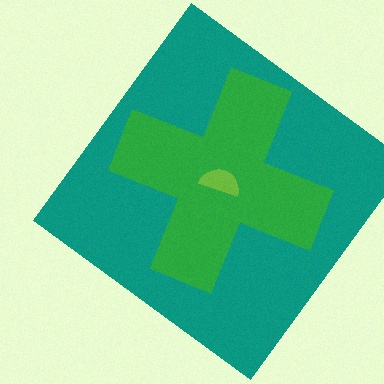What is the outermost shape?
The teal diamond.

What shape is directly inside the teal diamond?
The green cross.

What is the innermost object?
The lime semicircle.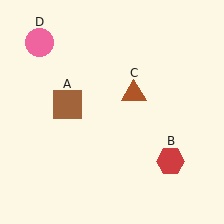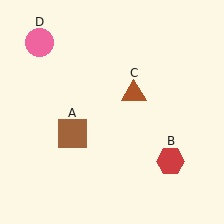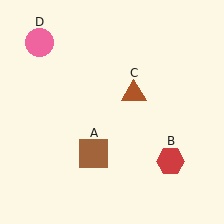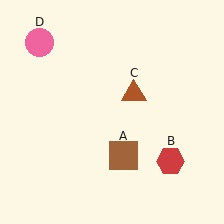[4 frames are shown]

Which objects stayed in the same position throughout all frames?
Red hexagon (object B) and brown triangle (object C) and pink circle (object D) remained stationary.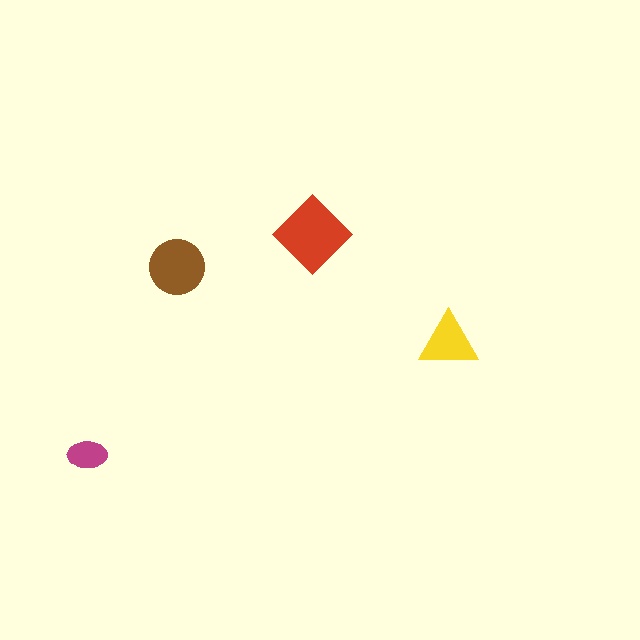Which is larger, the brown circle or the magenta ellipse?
The brown circle.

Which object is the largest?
The red diamond.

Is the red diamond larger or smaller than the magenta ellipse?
Larger.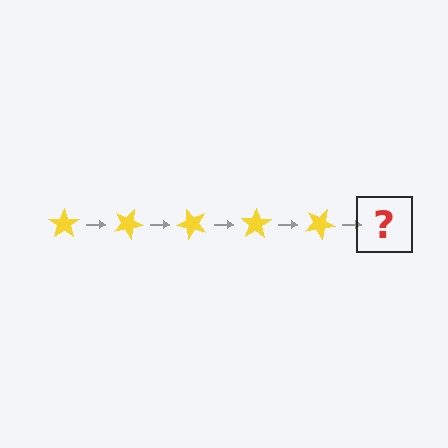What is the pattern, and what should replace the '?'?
The pattern is that the star rotates 25 degrees each step. The '?' should be a yellow star rotated 125 degrees.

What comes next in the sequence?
The next element should be a yellow star rotated 125 degrees.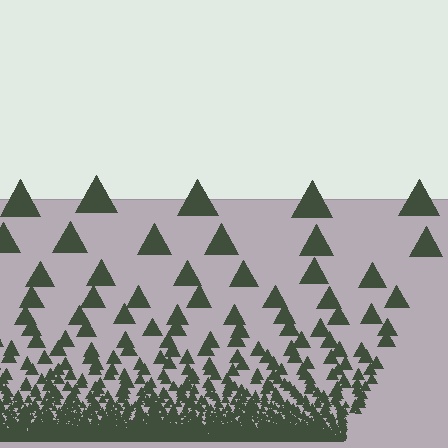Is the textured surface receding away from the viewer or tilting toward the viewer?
The surface appears to tilt toward the viewer. Texture elements get larger and sparser toward the top.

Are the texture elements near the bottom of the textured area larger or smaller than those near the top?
Smaller. The gradient is inverted — elements near the bottom are smaller and denser.